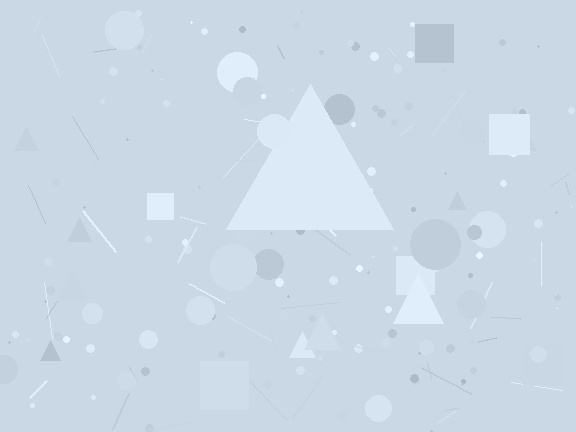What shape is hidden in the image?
A triangle is hidden in the image.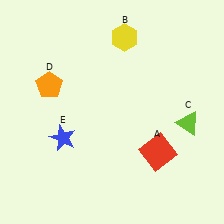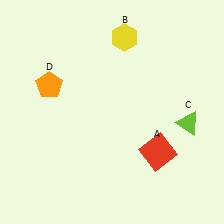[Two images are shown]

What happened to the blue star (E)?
The blue star (E) was removed in Image 2. It was in the bottom-left area of Image 1.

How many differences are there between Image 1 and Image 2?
There is 1 difference between the two images.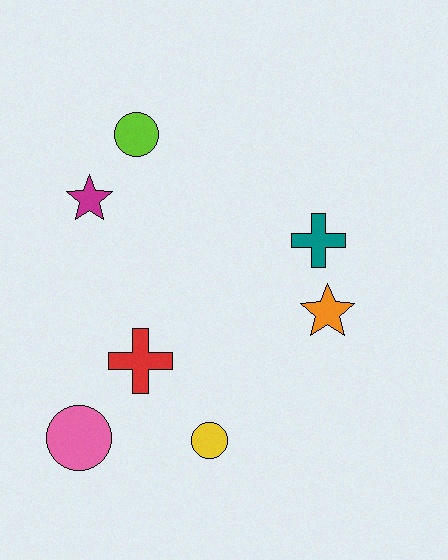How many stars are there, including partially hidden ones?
There are 2 stars.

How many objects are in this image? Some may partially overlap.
There are 7 objects.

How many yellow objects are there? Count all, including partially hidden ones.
There is 1 yellow object.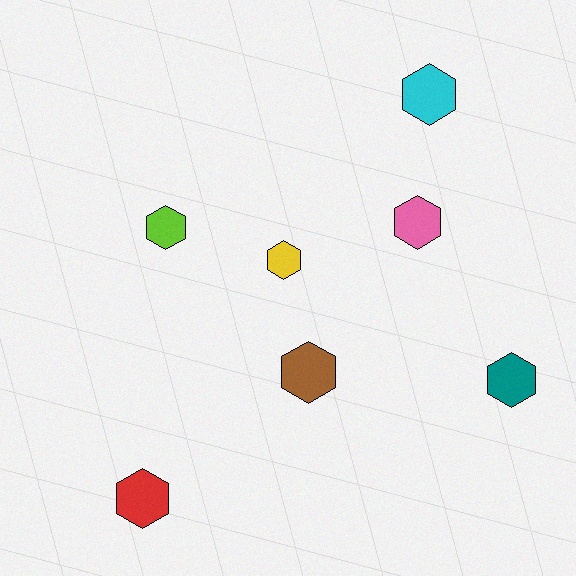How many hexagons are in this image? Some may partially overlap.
There are 7 hexagons.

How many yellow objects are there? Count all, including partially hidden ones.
There is 1 yellow object.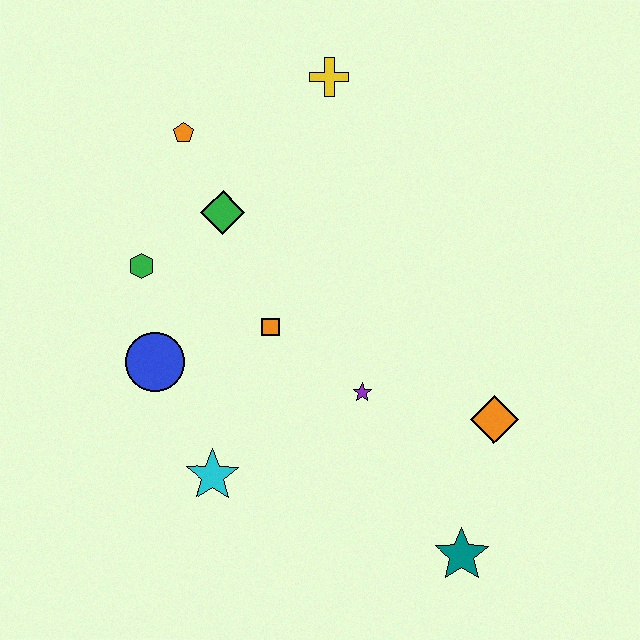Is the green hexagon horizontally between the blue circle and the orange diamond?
No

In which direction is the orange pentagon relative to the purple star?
The orange pentagon is above the purple star.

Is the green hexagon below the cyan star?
No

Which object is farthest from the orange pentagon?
The teal star is farthest from the orange pentagon.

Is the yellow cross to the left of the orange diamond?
Yes